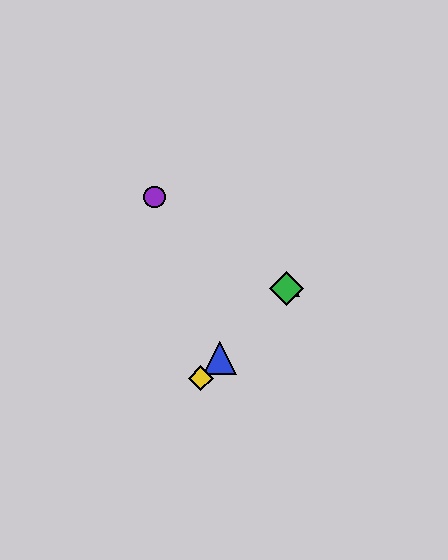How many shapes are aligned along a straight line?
4 shapes (the red triangle, the blue triangle, the green diamond, the yellow diamond) are aligned along a straight line.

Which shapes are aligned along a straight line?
The red triangle, the blue triangle, the green diamond, the yellow diamond are aligned along a straight line.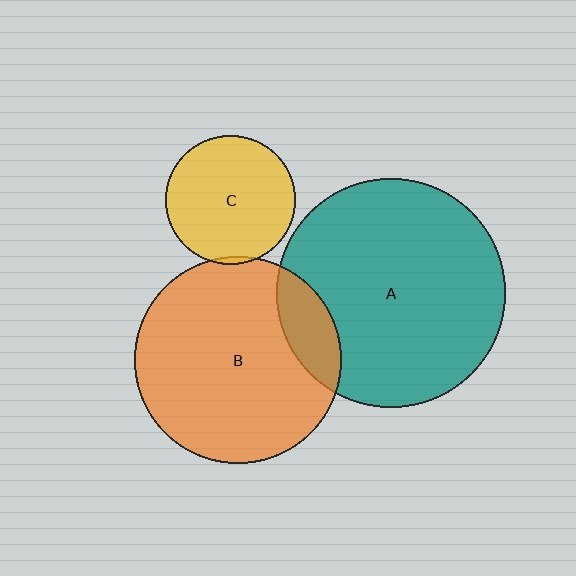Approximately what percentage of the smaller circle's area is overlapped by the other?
Approximately 15%.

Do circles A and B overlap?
Yes.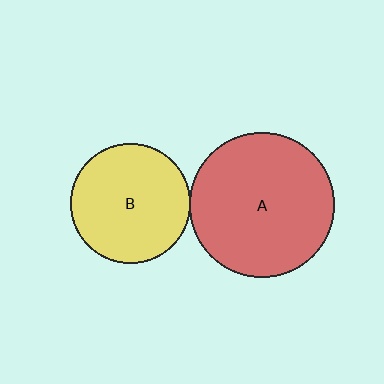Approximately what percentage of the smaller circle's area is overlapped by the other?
Approximately 5%.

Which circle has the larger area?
Circle A (red).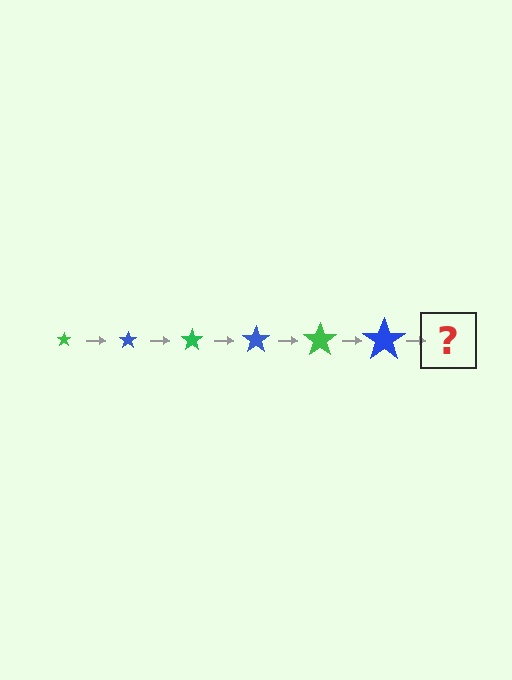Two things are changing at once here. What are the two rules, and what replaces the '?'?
The two rules are that the star grows larger each step and the color cycles through green and blue. The '?' should be a green star, larger than the previous one.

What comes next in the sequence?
The next element should be a green star, larger than the previous one.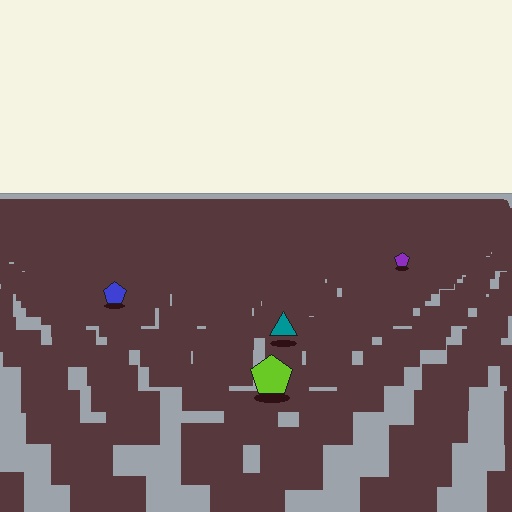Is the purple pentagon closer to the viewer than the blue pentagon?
No. The blue pentagon is closer — you can tell from the texture gradient: the ground texture is coarser near it.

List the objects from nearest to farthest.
From nearest to farthest: the lime pentagon, the teal triangle, the blue pentagon, the purple pentagon.